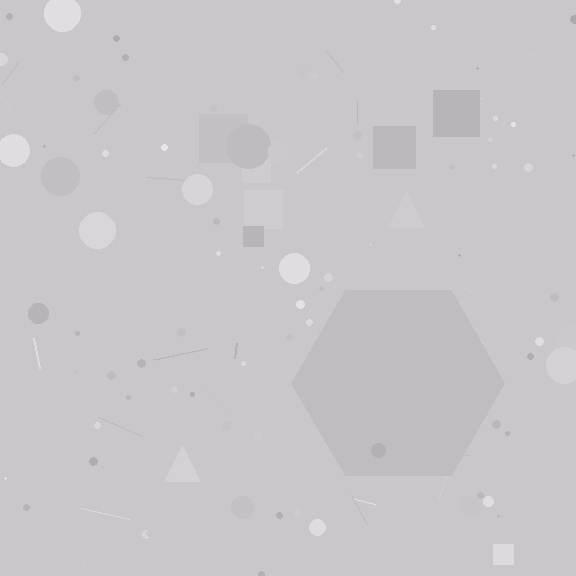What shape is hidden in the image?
A hexagon is hidden in the image.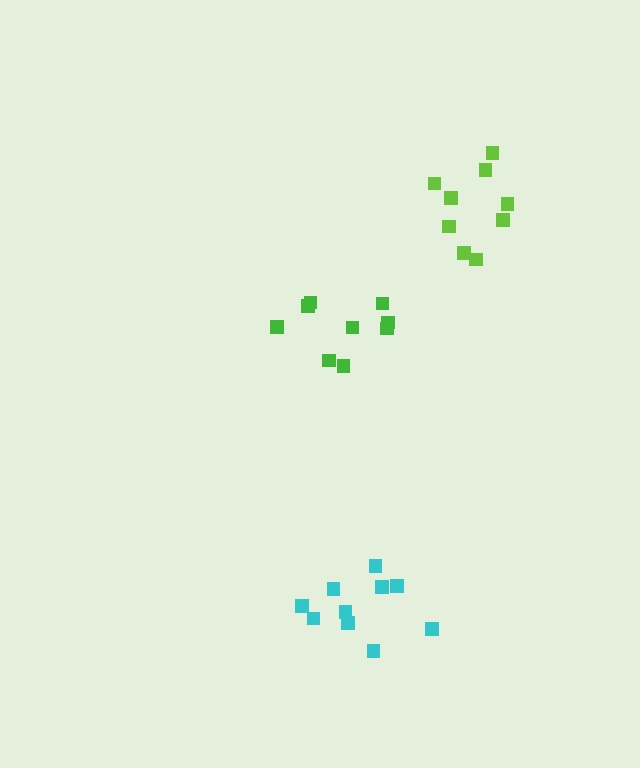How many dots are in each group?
Group 1: 10 dots, Group 2: 9 dots, Group 3: 9 dots (28 total).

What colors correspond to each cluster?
The clusters are colored: cyan, green, lime.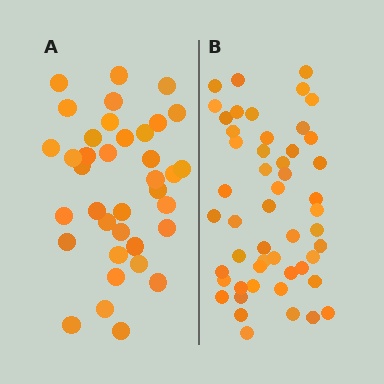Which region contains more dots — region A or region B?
Region B (the right region) has more dots.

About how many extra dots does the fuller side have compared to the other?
Region B has approximately 15 more dots than region A.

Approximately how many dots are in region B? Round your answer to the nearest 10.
About 50 dots. (The exact count is 51, which rounds to 50.)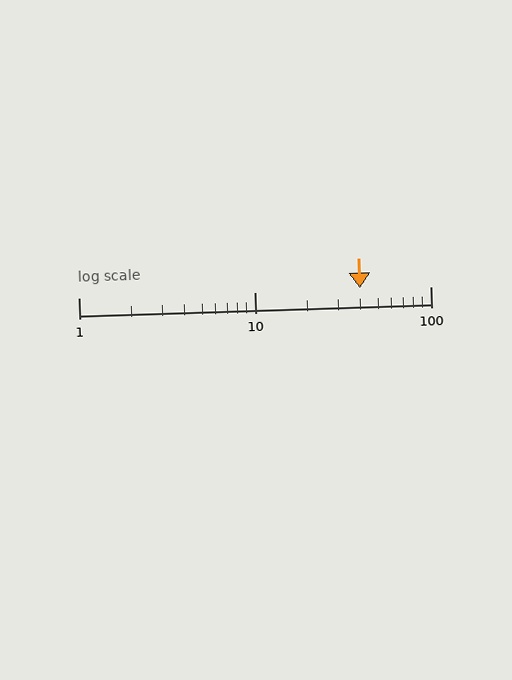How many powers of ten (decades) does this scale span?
The scale spans 2 decades, from 1 to 100.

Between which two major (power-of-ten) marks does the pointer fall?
The pointer is between 10 and 100.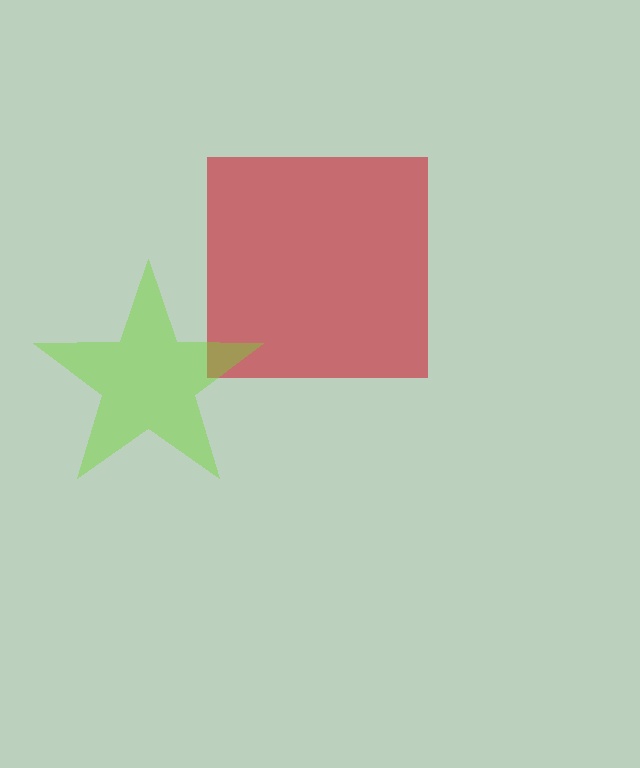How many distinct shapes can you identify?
There are 2 distinct shapes: a red square, a lime star.